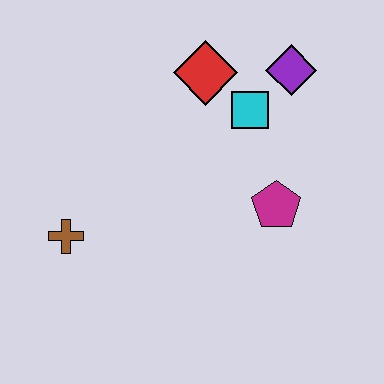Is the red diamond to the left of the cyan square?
Yes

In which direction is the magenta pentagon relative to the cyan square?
The magenta pentagon is below the cyan square.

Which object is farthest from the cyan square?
The brown cross is farthest from the cyan square.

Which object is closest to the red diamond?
The cyan square is closest to the red diamond.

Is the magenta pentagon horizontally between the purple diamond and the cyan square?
Yes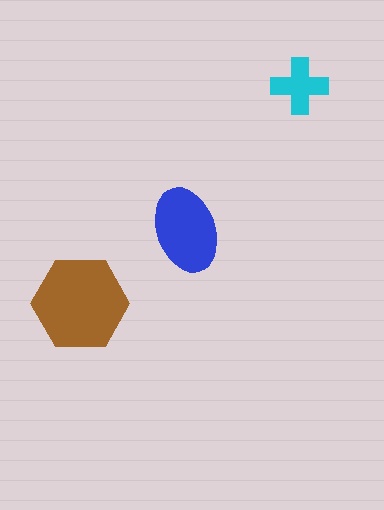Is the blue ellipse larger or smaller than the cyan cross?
Larger.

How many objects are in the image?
There are 3 objects in the image.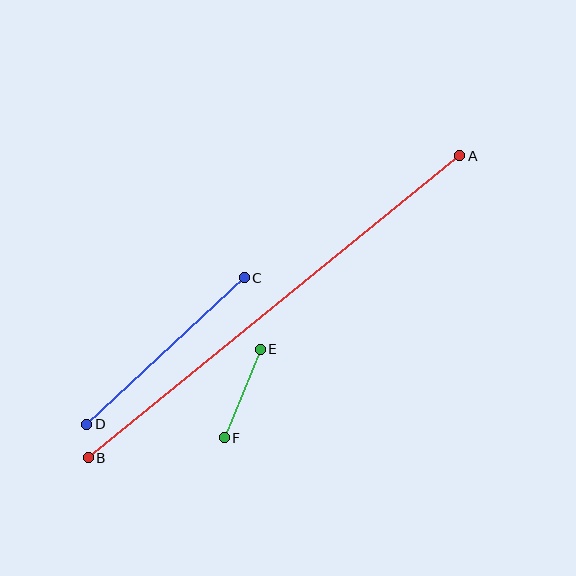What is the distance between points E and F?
The distance is approximately 96 pixels.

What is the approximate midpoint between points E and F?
The midpoint is at approximately (242, 394) pixels.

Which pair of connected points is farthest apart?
Points A and B are farthest apart.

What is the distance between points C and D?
The distance is approximately 215 pixels.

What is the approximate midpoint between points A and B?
The midpoint is at approximately (274, 307) pixels.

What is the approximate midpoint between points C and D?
The midpoint is at approximately (166, 351) pixels.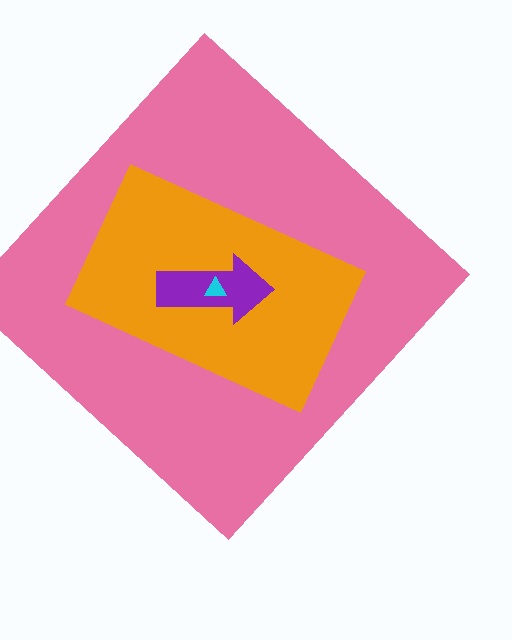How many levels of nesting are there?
4.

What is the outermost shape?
The pink diamond.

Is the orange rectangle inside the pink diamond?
Yes.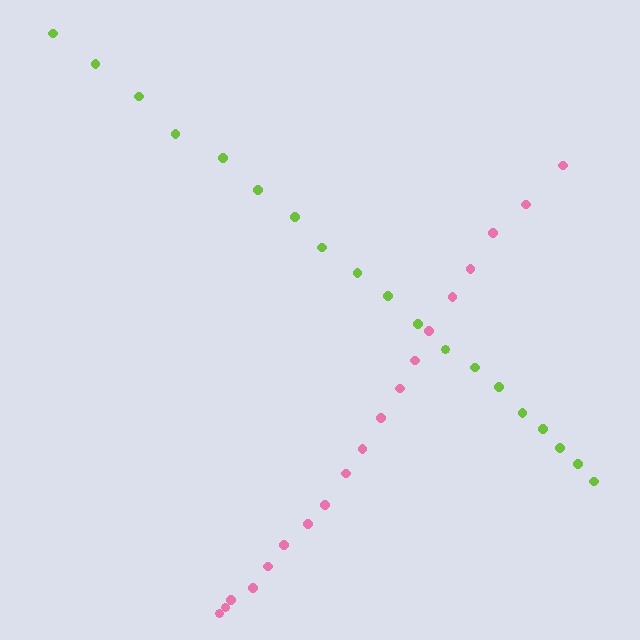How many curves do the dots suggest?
There are 2 distinct paths.